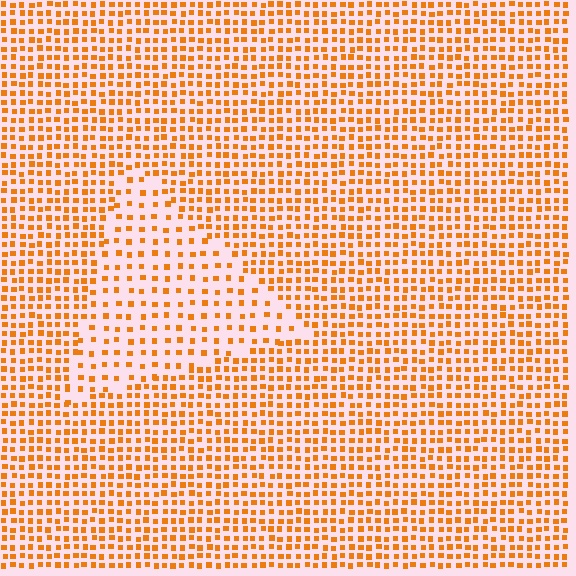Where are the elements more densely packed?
The elements are more densely packed outside the triangle boundary.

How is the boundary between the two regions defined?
The boundary is defined by a change in element density (approximately 1.9x ratio). All elements are the same color, size, and shape.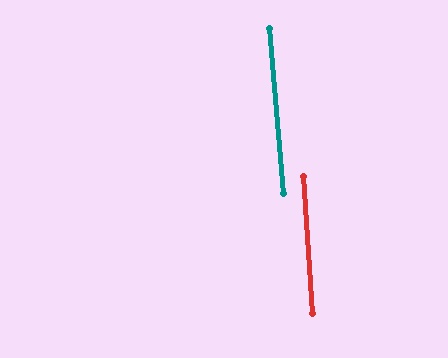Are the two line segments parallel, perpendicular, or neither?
Parallel — their directions differ by only 1.4°.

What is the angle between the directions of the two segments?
Approximately 1 degree.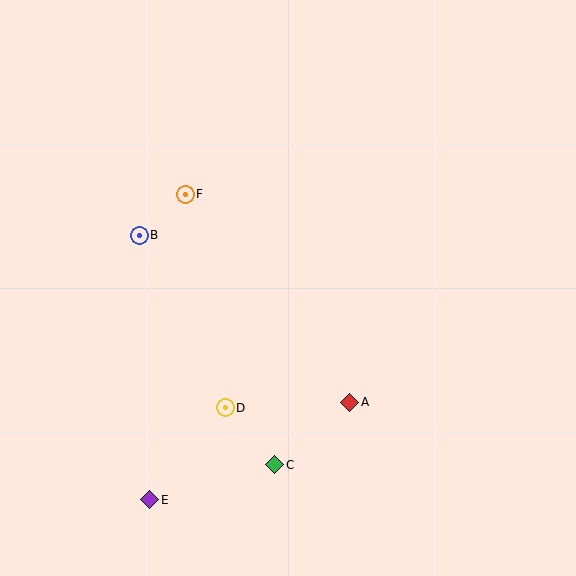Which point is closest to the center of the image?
Point A at (350, 402) is closest to the center.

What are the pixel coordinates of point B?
Point B is at (139, 235).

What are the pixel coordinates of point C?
Point C is at (275, 465).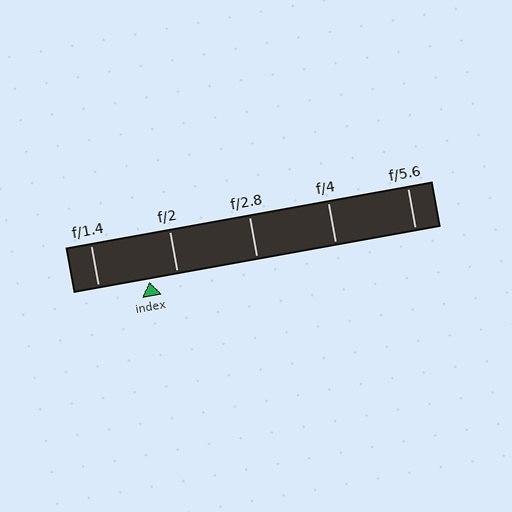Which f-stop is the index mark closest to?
The index mark is closest to f/2.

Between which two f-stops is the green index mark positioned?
The index mark is between f/1.4 and f/2.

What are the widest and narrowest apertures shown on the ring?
The widest aperture shown is f/1.4 and the narrowest is f/5.6.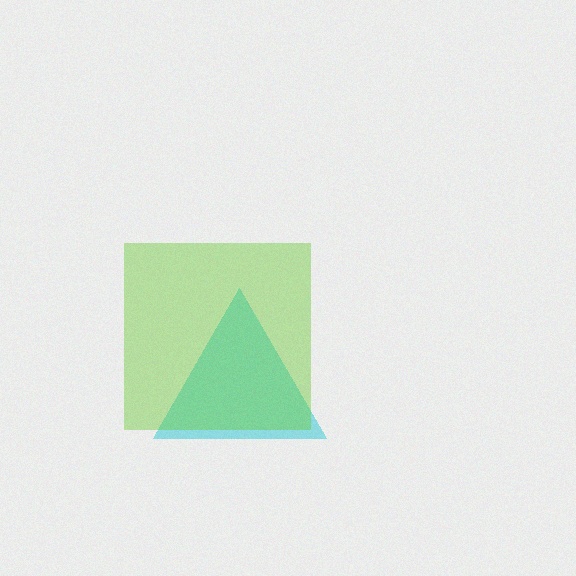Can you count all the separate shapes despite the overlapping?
Yes, there are 2 separate shapes.